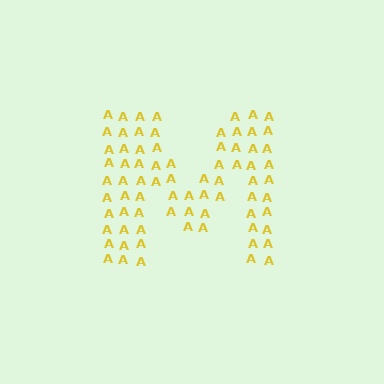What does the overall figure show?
The overall figure shows the letter M.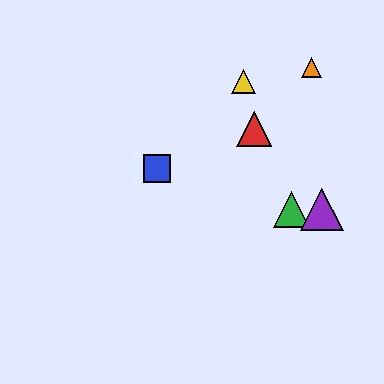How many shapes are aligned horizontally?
2 shapes (the green triangle, the purple triangle) are aligned horizontally.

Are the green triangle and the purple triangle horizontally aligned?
Yes, both are at y≈210.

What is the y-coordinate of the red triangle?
The red triangle is at y≈129.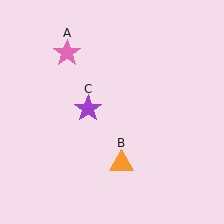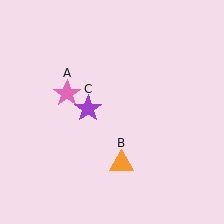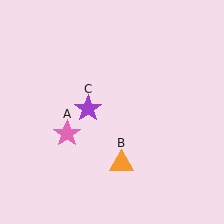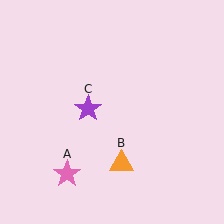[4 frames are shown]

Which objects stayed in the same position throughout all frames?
Orange triangle (object B) and purple star (object C) remained stationary.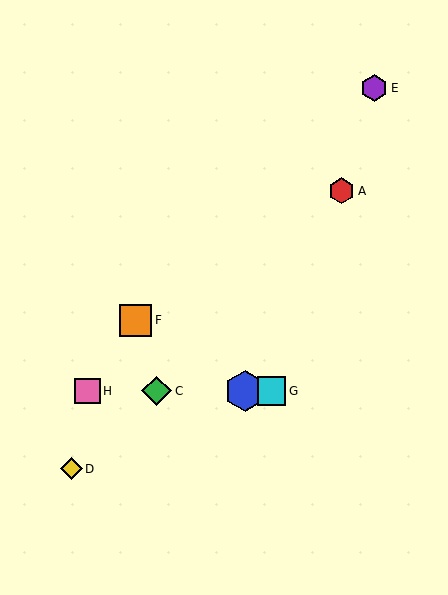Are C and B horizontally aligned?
Yes, both are at y≈391.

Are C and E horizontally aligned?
No, C is at y≈391 and E is at y≈88.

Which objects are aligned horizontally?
Objects B, C, G, H are aligned horizontally.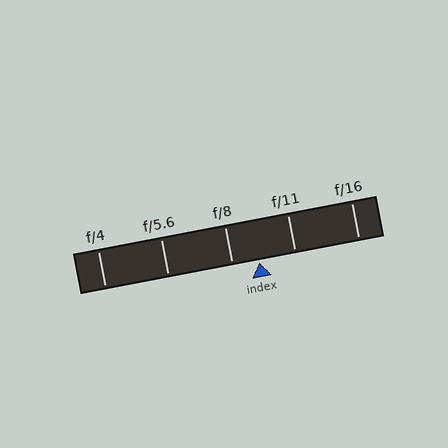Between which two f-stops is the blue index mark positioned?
The index mark is between f/8 and f/11.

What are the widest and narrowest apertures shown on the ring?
The widest aperture shown is f/4 and the narrowest is f/16.